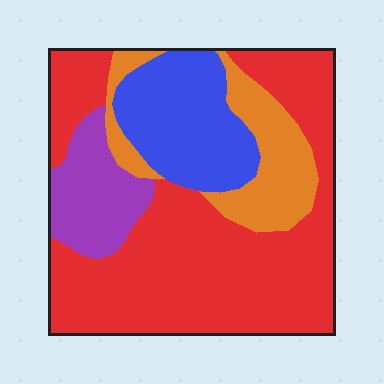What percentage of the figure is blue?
Blue covers roughly 20% of the figure.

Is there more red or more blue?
Red.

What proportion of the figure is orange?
Orange takes up about one sixth (1/6) of the figure.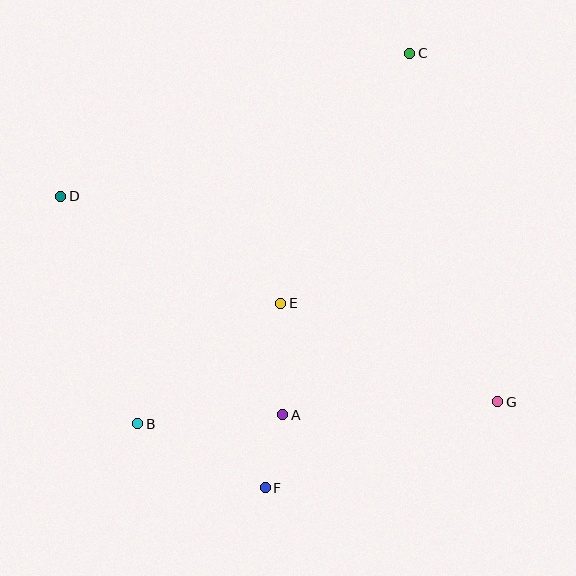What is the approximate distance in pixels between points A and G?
The distance between A and G is approximately 215 pixels.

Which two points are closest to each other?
Points A and F are closest to each other.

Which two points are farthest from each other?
Points D and G are farthest from each other.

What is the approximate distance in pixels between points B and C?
The distance between B and C is approximately 460 pixels.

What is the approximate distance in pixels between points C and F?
The distance between C and F is approximately 458 pixels.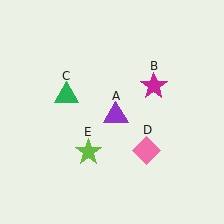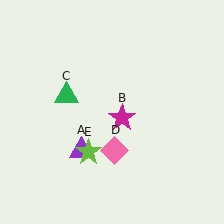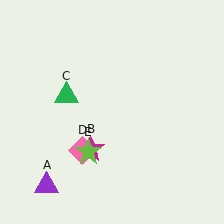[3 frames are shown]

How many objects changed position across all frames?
3 objects changed position: purple triangle (object A), magenta star (object B), pink diamond (object D).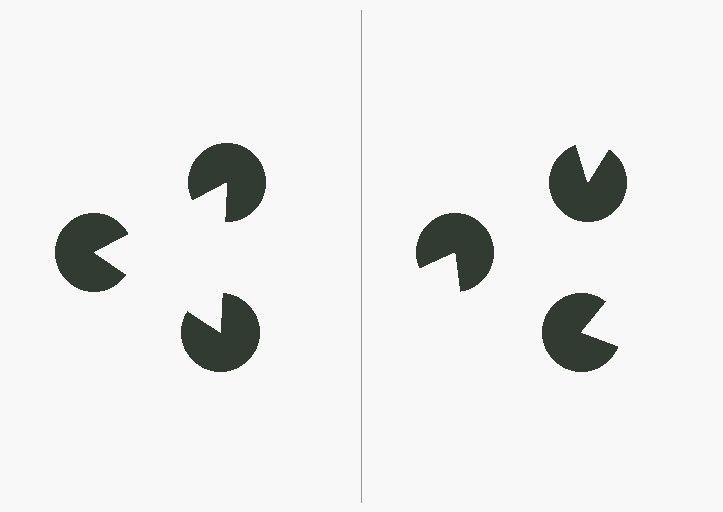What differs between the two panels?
The pac-man discs are positioned identically on both sides; only the wedge orientations differ. On the left they align to a triangle; on the right they are misaligned.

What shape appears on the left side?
An illusory triangle.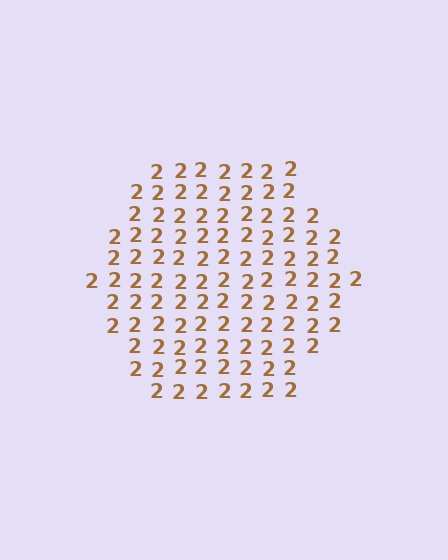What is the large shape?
The large shape is a hexagon.